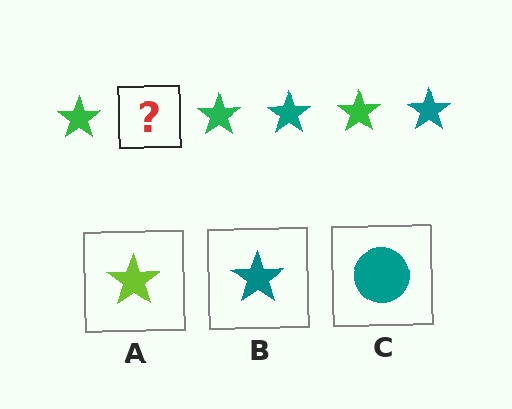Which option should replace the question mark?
Option B.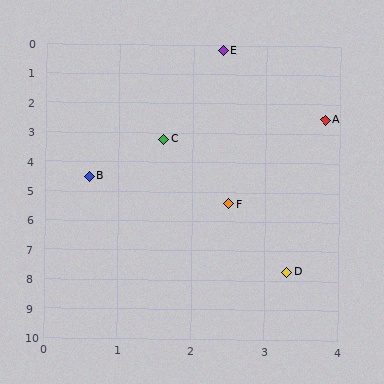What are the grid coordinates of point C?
Point C is at approximately (1.6, 3.2).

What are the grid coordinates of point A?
Point A is at approximately (3.8, 2.5).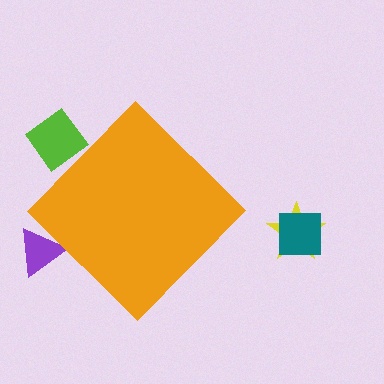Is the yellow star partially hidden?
No, the yellow star is fully visible.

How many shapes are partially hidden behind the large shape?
2 shapes are partially hidden.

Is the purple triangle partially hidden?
Yes, the purple triangle is partially hidden behind the orange diamond.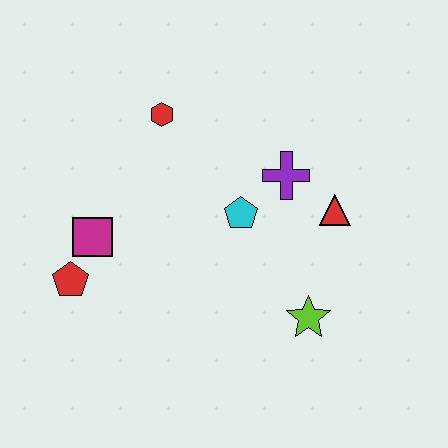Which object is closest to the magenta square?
The red pentagon is closest to the magenta square.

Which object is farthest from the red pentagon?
The red triangle is farthest from the red pentagon.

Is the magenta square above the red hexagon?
No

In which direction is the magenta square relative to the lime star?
The magenta square is to the left of the lime star.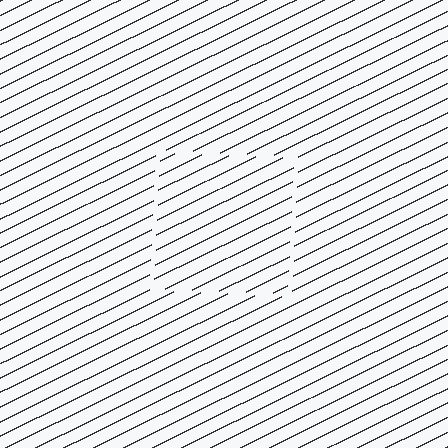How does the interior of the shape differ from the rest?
The interior of the shape contains the same grating, shifted by half a period — the contour is defined by the phase discontinuity where line-ends from the inner and outer gratings abut.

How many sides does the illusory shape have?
4 sides — the line-ends trace a square.